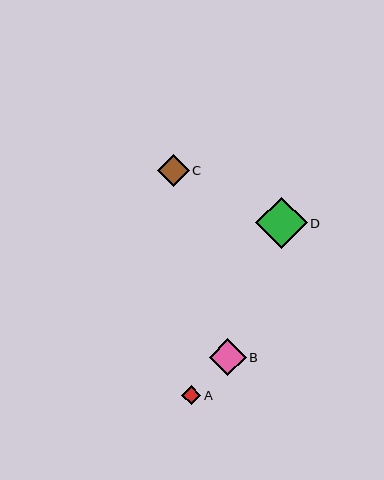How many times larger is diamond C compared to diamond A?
Diamond C is approximately 1.7 times the size of diamond A.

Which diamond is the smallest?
Diamond A is the smallest with a size of approximately 19 pixels.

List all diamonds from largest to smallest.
From largest to smallest: D, B, C, A.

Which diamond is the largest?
Diamond D is the largest with a size of approximately 52 pixels.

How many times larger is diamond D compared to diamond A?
Diamond D is approximately 2.7 times the size of diamond A.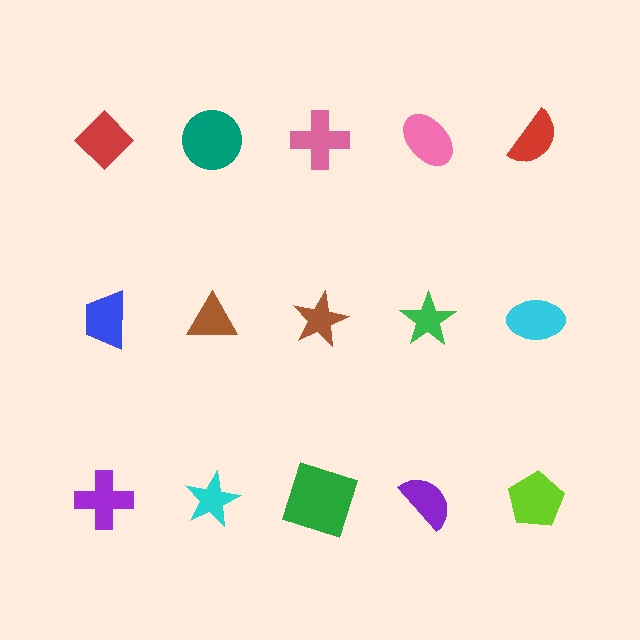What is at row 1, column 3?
A pink cross.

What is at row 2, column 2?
A brown triangle.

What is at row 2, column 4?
A green star.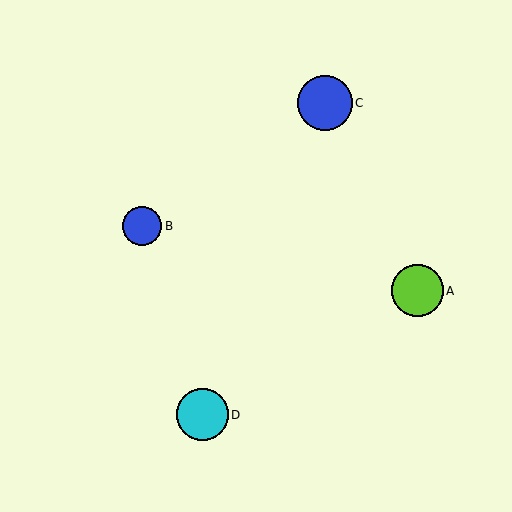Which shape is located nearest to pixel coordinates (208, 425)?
The cyan circle (labeled D) at (202, 415) is nearest to that location.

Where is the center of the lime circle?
The center of the lime circle is at (418, 291).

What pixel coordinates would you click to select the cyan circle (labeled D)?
Click at (202, 415) to select the cyan circle D.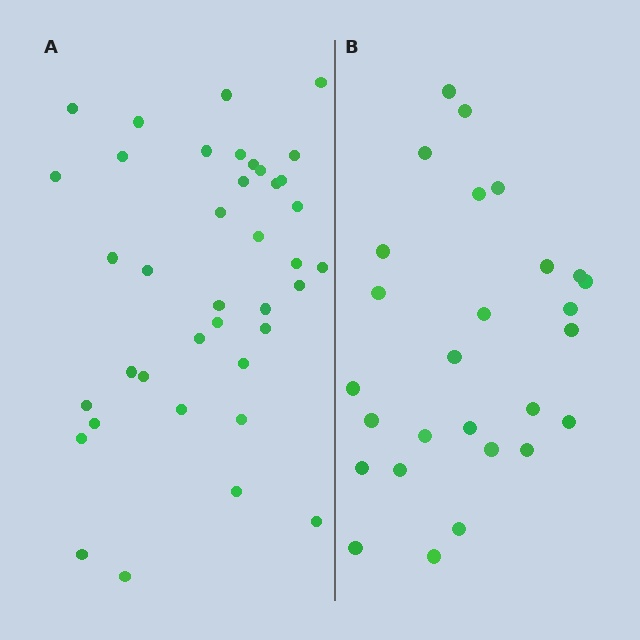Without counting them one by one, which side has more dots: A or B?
Region A (the left region) has more dots.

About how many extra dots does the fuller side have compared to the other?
Region A has roughly 12 or so more dots than region B.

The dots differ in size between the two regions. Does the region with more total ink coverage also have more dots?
No. Region B has more total ink coverage because its dots are larger, but region A actually contains more individual dots. Total area can be misleading — the number of items is what matters here.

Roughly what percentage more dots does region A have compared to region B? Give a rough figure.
About 45% more.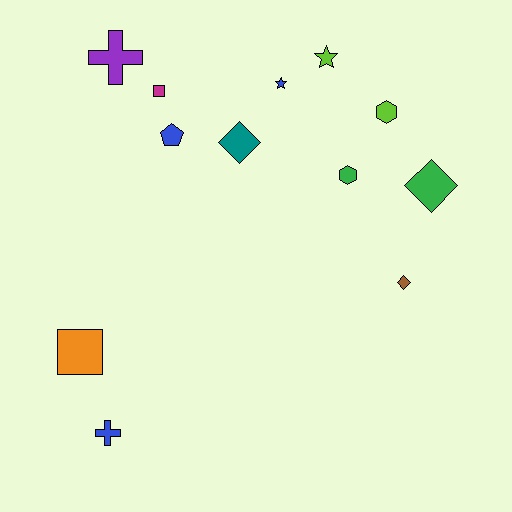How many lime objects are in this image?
There are 2 lime objects.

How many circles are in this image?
There are no circles.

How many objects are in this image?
There are 12 objects.